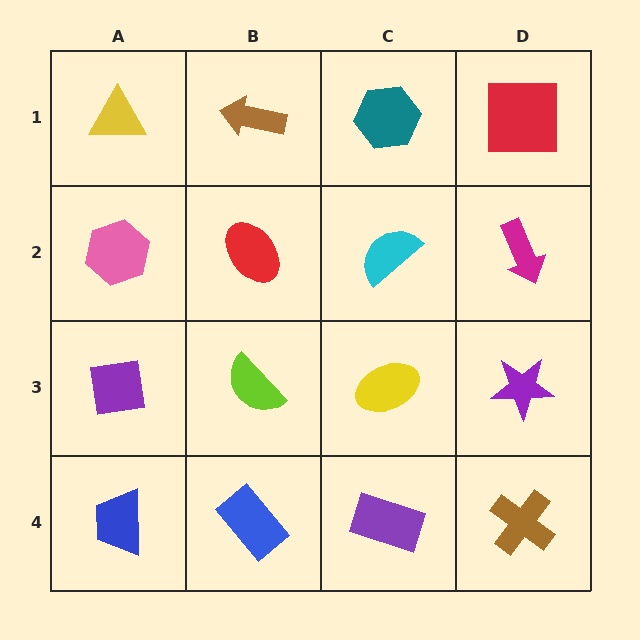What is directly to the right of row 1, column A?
A brown arrow.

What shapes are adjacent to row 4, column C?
A yellow ellipse (row 3, column C), a blue rectangle (row 4, column B), a brown cross (row 4, column D).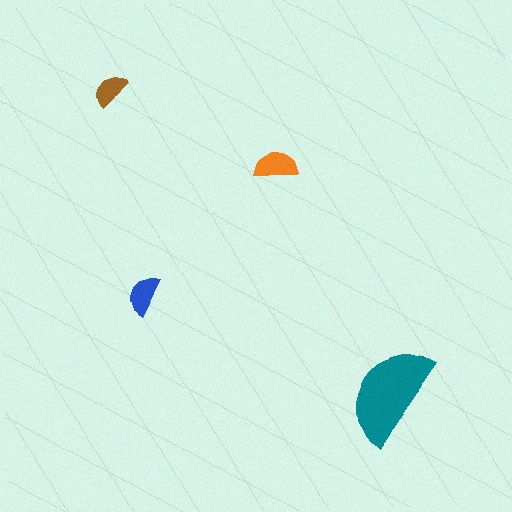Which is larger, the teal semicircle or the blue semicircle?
The teal one.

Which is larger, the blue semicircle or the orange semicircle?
The orange one.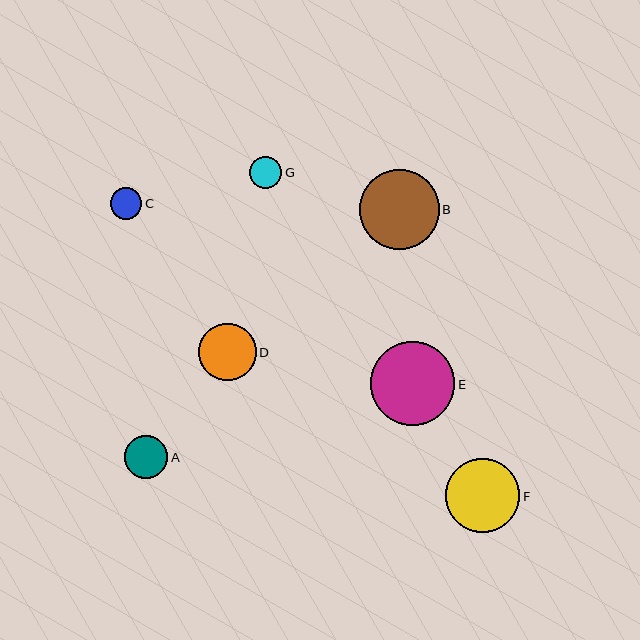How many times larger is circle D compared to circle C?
Circle D is approximately 1.8 times the size of circle C.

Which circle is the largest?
Circle E is the largest with a size of approximately 84 pixels.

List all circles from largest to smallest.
From largest to smallest: E, B, F, D, A, G, C.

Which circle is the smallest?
Circle C is the smallest with a size of approximately 32 pixels.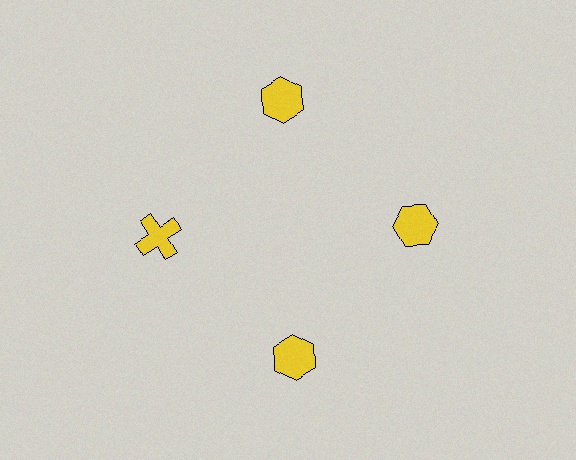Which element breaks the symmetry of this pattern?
The yellow cross at roughly the 9 o'clock position breaks the symmetry. All other shapes are yellow hexagons.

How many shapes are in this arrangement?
There are 4 shapes arranged in a ring pattern.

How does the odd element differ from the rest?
It has a different shape: cross instead of hexagon.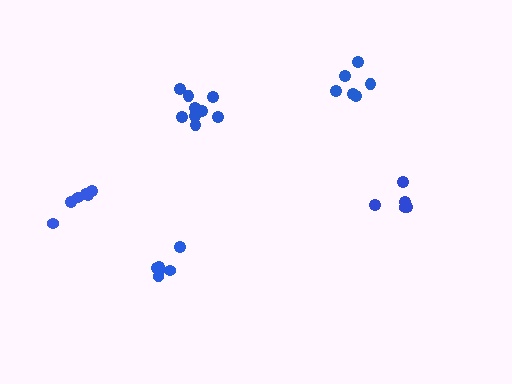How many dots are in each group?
Group 1: 6 dots, Group 2: 9 dots, Group 3: 6 dots, Group 4: 6 dots, Group 5: 5 dots (32 total).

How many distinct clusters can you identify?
There are 5 distinct clusters.